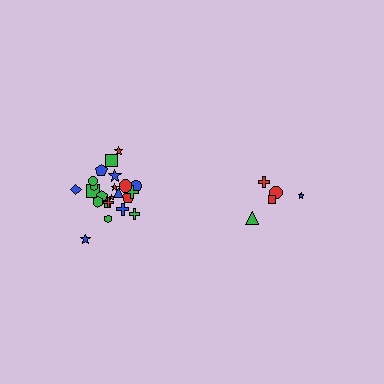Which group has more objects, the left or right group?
The left group.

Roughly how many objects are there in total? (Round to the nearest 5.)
Roughly 30 objects in total.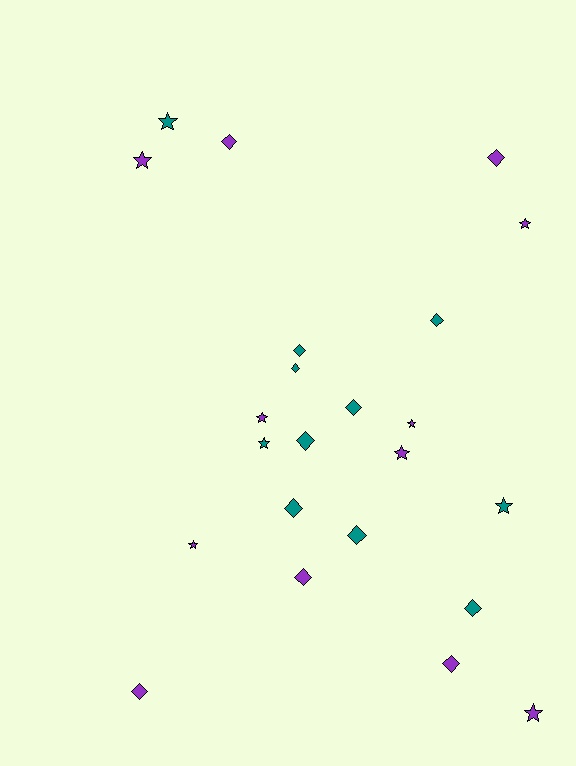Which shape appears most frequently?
Diamond, with 13 objects.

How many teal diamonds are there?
There are 8 teal diamonds.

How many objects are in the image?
There are 23 objects.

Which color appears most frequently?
Purple, with 12 objects.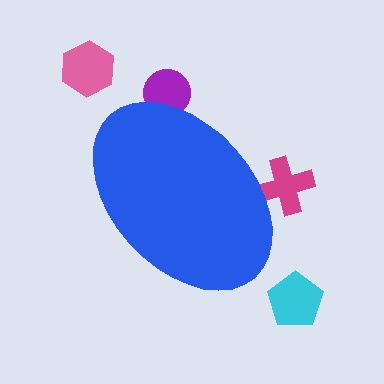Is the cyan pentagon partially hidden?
No, the cyan pentagon is fully visible.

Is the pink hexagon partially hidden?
No, the pink hexagon is fully visible.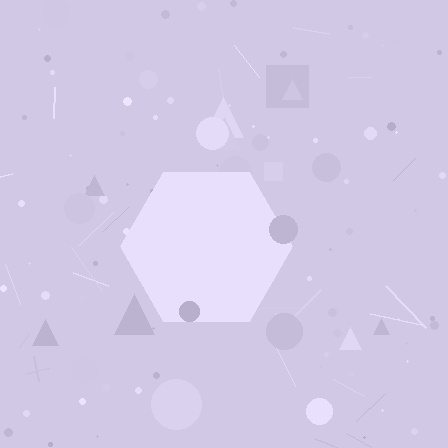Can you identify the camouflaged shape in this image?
The camouflaged shape is a hexagon.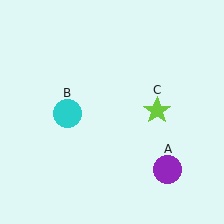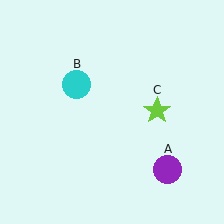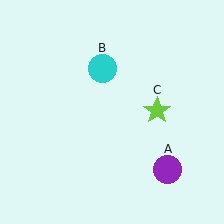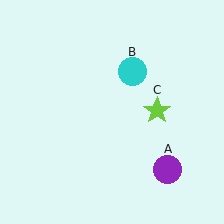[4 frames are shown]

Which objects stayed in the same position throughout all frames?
Purple circle (object A) and lime star (object C) remained stationary.